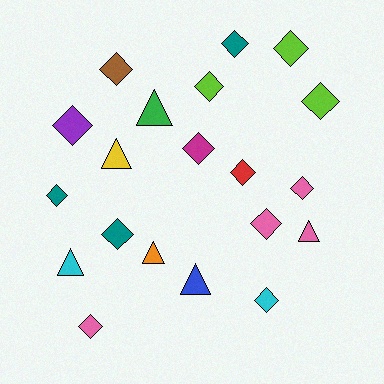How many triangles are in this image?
There are 6 triangles.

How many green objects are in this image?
There is 1 green object.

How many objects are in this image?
There are 20 objects.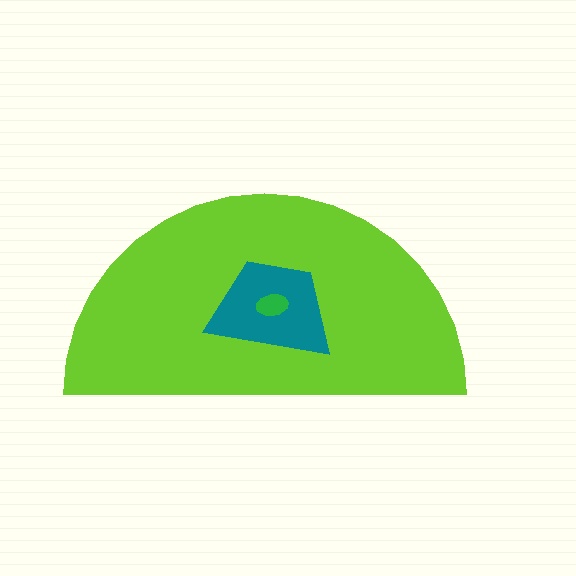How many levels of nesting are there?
3.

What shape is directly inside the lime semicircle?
The teal trapezoid.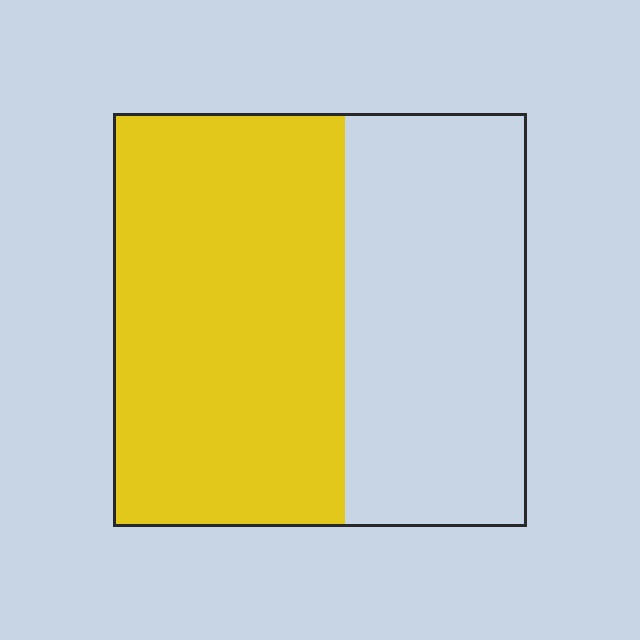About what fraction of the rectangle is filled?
About three fifths (3/5).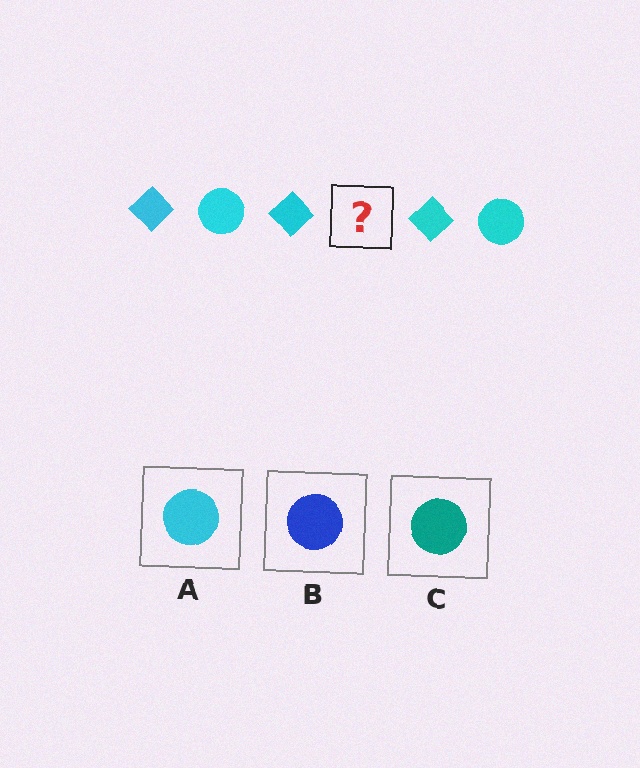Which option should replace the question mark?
Option A.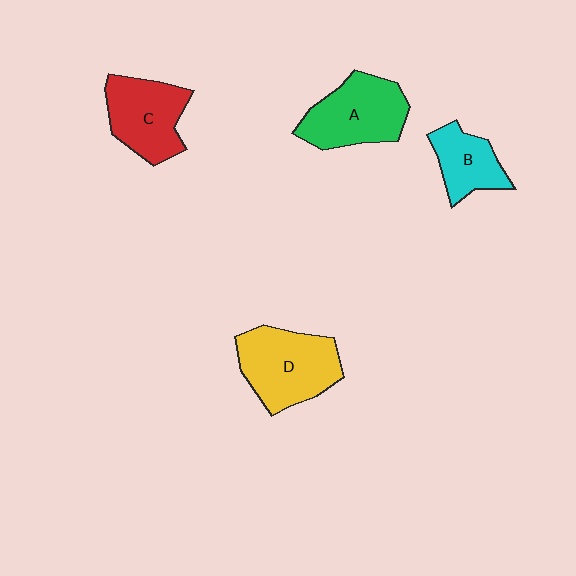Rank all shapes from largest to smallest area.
From largest to smallest: D (yellow), A (green), C (red), B (cyan).